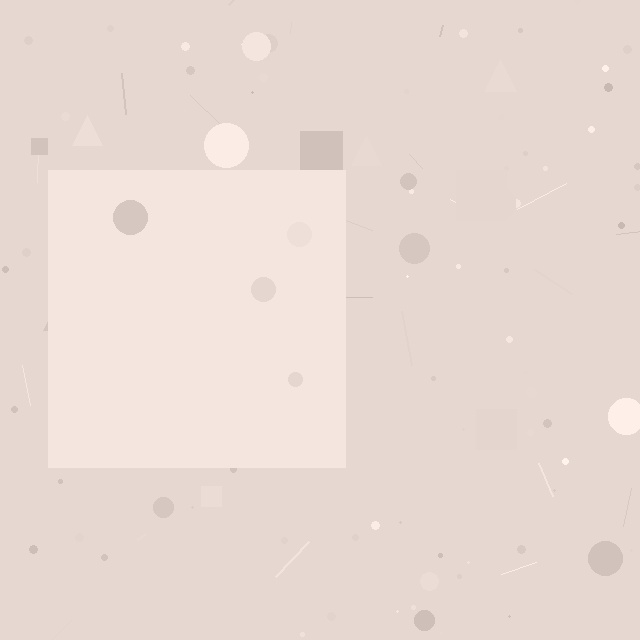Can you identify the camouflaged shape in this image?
The camouflaged shape is a square.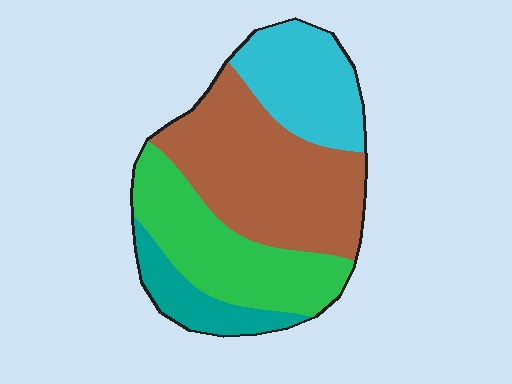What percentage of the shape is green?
Green covers roughly 30% of the shape.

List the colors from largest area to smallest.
From largest to smallest: brown, green, cyan, teal.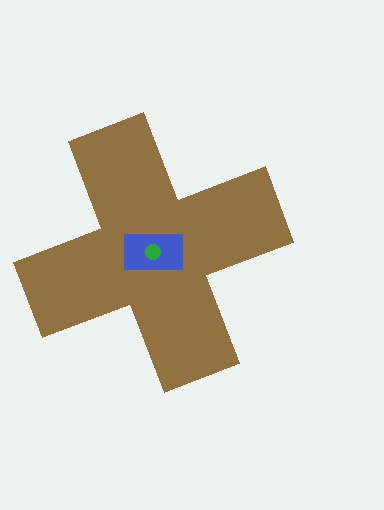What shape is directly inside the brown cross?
The blue rectangle.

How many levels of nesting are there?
3.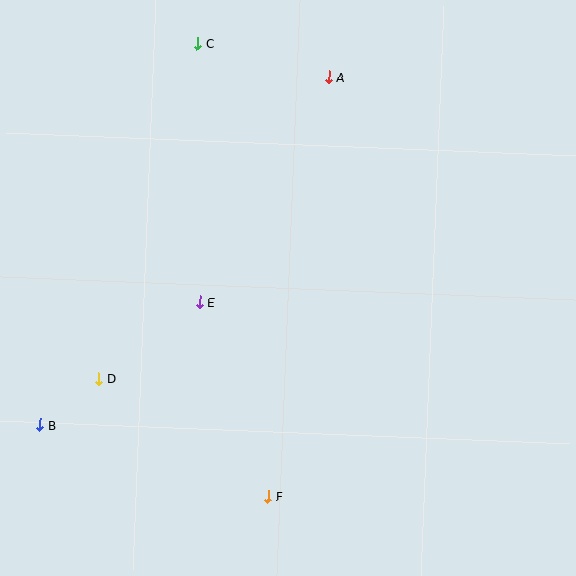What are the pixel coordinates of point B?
Point B is at (40, 425).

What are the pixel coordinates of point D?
Point D is at (99, 379).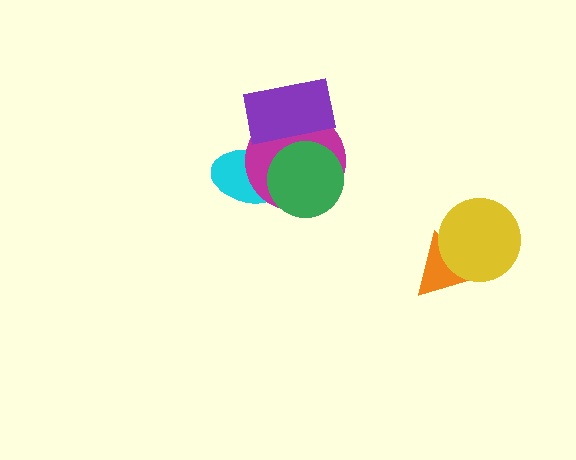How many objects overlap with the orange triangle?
1 object overlaps with the orange triangle.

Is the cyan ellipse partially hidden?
Yes, it is partially covered by another shape.